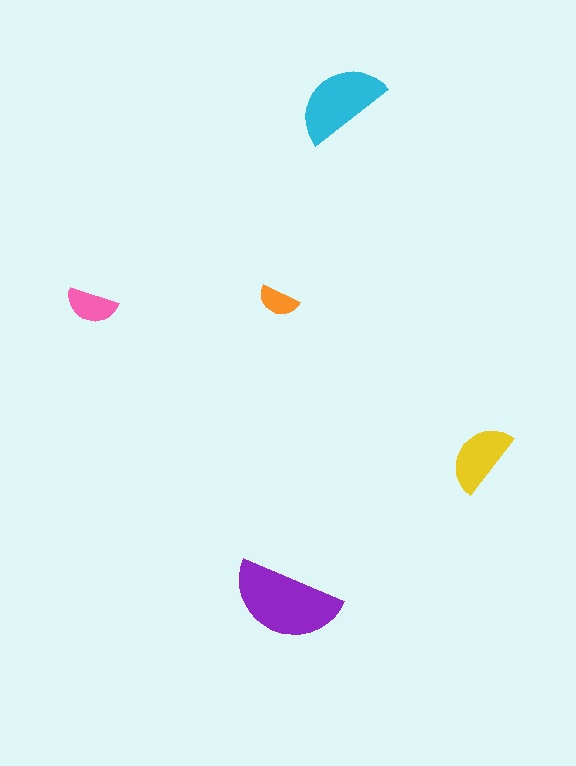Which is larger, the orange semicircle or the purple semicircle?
The purple one.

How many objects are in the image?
There are 5 objects in the image.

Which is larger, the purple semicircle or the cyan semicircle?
The purple one.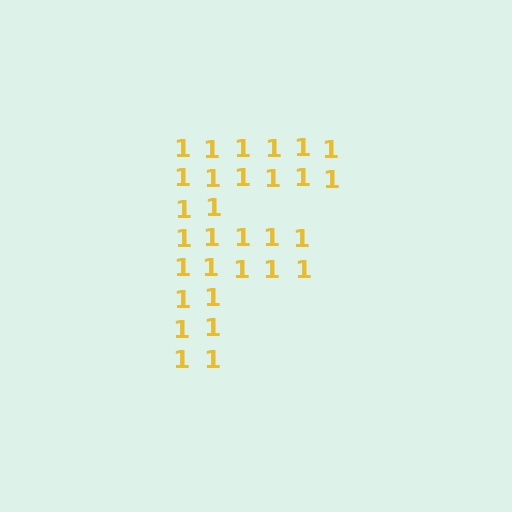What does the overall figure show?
The overall figure shows the letter F.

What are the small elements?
The small elements are digit 1's.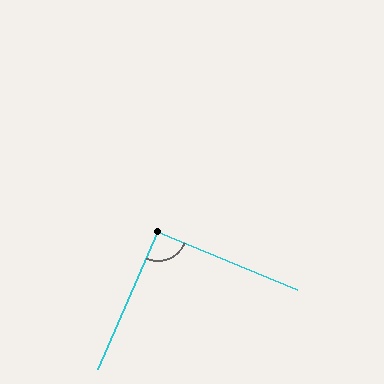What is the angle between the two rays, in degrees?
Approximately 91 degrees.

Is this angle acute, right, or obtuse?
It is approximately a right angle.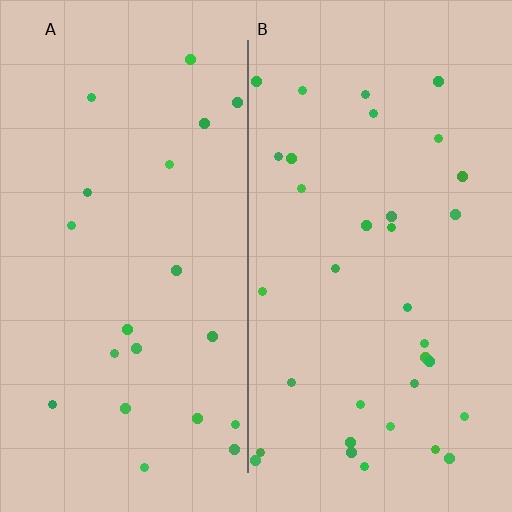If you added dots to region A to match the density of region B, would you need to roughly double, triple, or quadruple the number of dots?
Approximately double.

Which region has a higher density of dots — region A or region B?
B (the right).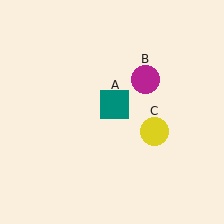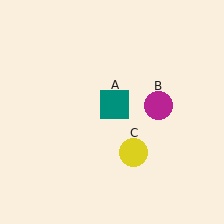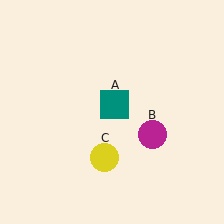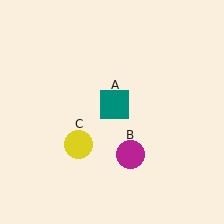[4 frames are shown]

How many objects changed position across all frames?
2 objects changed position: magenta circle (object B), yellow circle (object C).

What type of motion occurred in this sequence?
The magenta circle (object B), yellow circle (object C) rotated clockwise around the center of the scene.